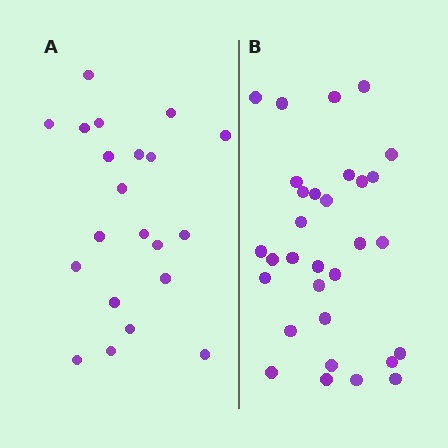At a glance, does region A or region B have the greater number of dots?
Region B (the right region) has more dots.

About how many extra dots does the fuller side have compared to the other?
Region B has roughly 10 or so more dots than region A.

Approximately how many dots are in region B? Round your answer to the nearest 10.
About 30 dots. (The exact count is 31, which rounds to 30.)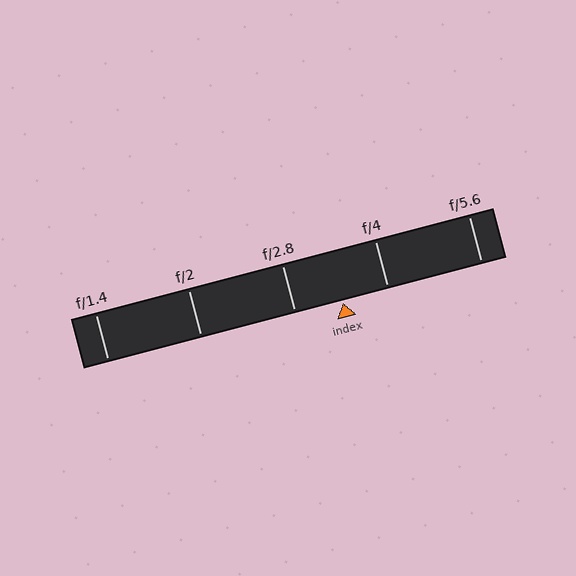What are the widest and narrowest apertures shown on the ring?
The widest aperture shown is f/1.4 and the narrowest is f/5.6.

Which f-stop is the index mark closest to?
The index mark is closest to f/4.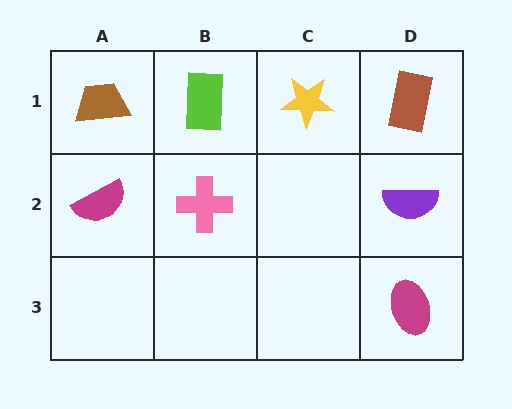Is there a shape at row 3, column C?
No, that cell is empty.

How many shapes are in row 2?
3 shapes.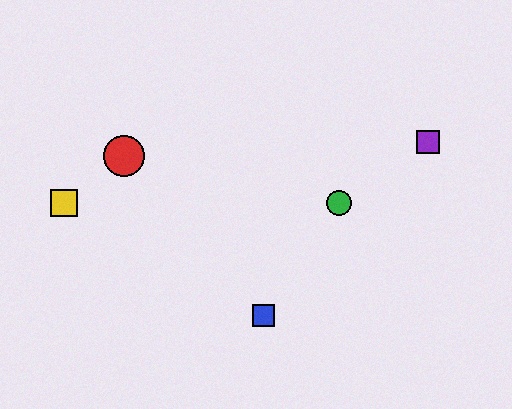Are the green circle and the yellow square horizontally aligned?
Yes, both are at y≈203.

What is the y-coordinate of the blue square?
The blue square is at y≈315.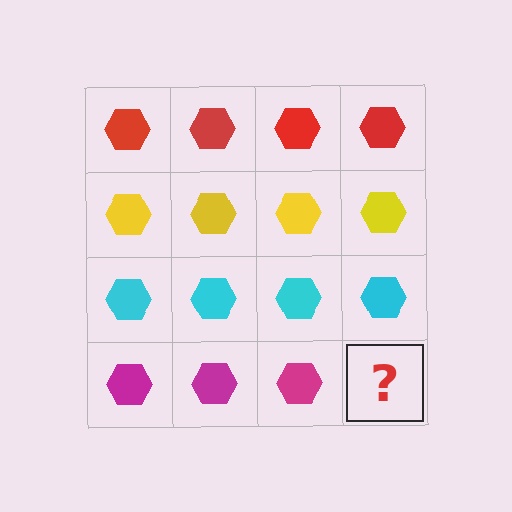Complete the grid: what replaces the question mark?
The question mark should be replaced with a magenta hexagon.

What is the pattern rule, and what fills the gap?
The rule is that each row has a consistent color. The gap should be filled with a magenta hexagon.